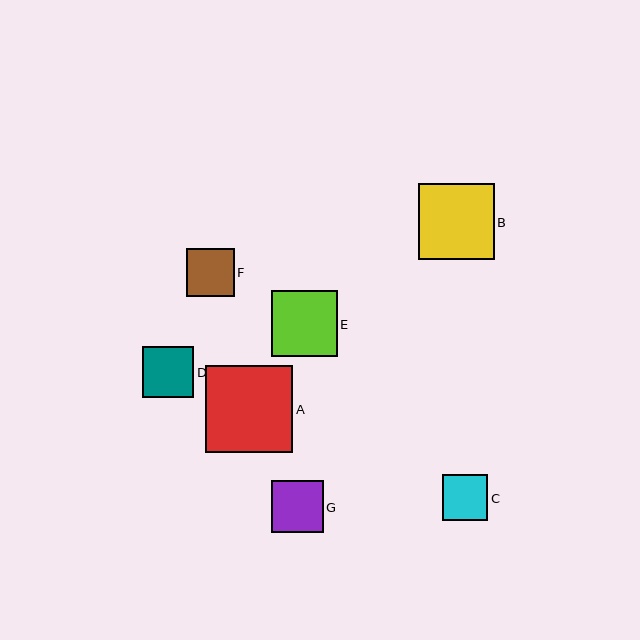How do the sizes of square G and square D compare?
Square G and square D are approximately the same size.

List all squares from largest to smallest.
From largest to smallest: A, B, E, G, D, F, C.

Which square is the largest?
Square A is the largest with a size of approximately 88 pixels.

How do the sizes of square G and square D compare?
Square G and square D are approximately the same size.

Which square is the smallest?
Square C is the smallest with a size of approximately 45 pixels.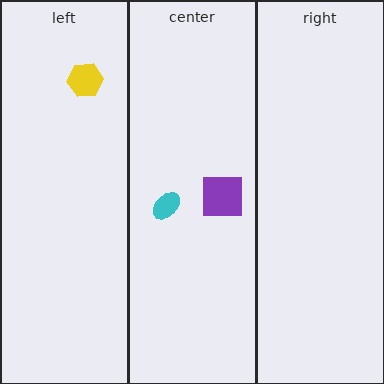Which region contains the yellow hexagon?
The left region.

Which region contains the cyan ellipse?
The center region.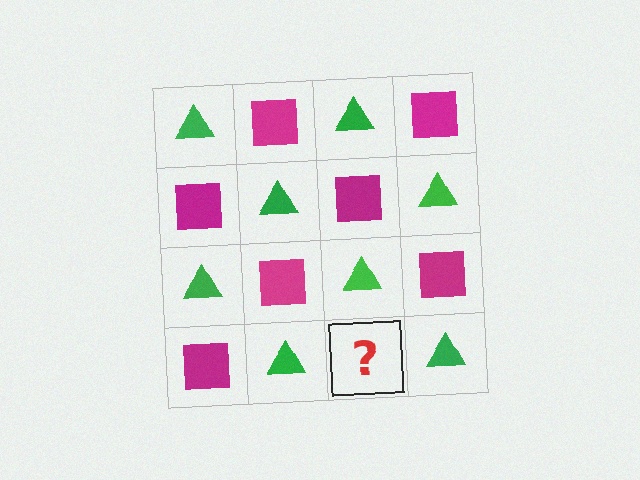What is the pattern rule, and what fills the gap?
The rule is that it alternates green triangle and magenta square in a checkerboard pattern. The gap should be filled with a magenta square.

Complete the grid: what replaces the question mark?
The question mark should be replaced with a magenta square.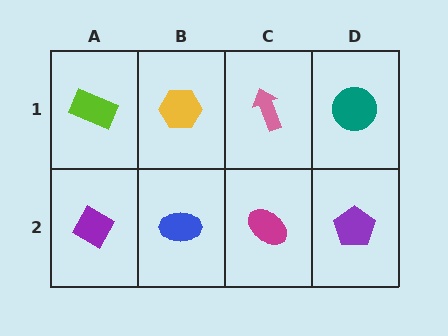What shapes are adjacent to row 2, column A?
A lime rectangle (row 1, column A), a blue ellipse (row 2, column B).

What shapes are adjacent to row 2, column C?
A pink arrow (row 1, column C), a blue ellipse (row 2, column B), a purple pentagon (row 2, column D).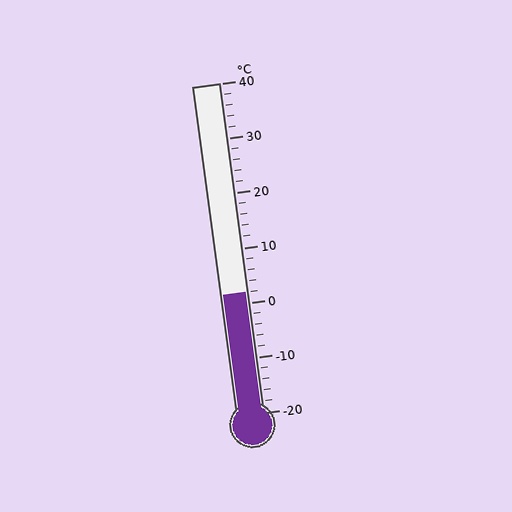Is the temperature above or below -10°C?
The temperature is above -10°C.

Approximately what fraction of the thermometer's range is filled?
The thermometer is filled to approximately 35% of its range.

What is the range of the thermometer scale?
The thermometer scale ranges from -20°C to 40°C.